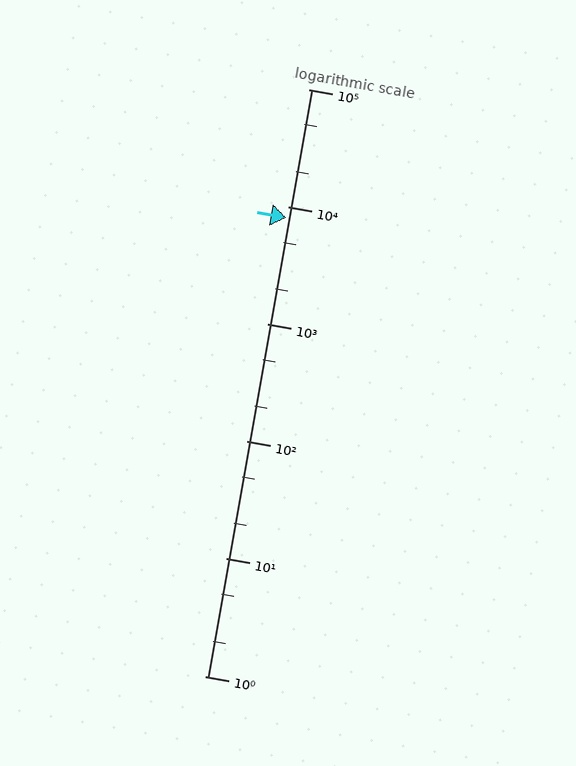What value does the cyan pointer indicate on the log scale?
The pointer indicates approximately 8000.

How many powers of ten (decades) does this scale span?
The scale spans 5 decades, from 1 to 100000.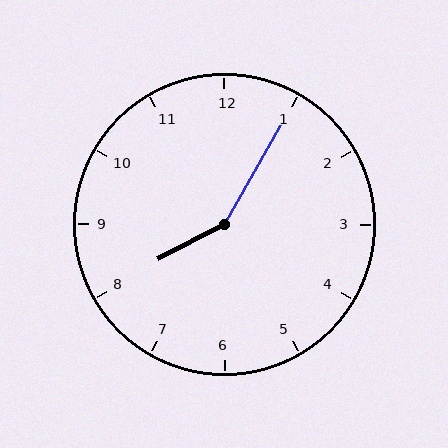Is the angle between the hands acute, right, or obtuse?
It is obtuse.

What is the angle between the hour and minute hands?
Approximately 148 degrees.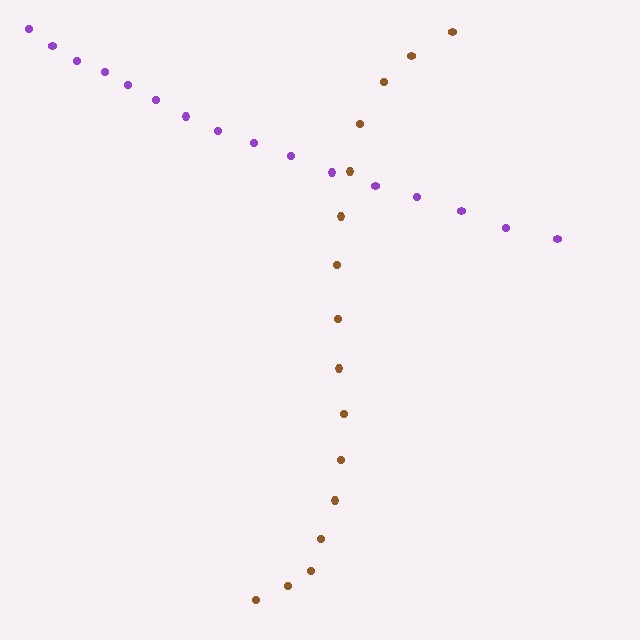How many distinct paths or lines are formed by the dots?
There are 2 distinct paths.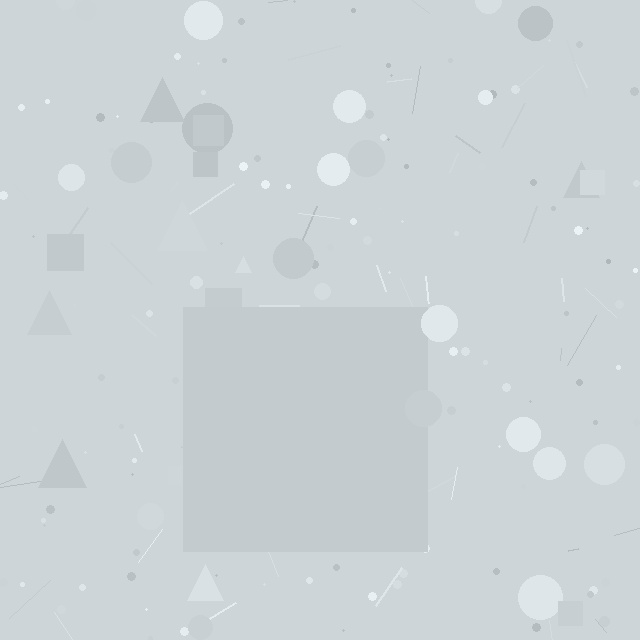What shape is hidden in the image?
A square is hidden in the image.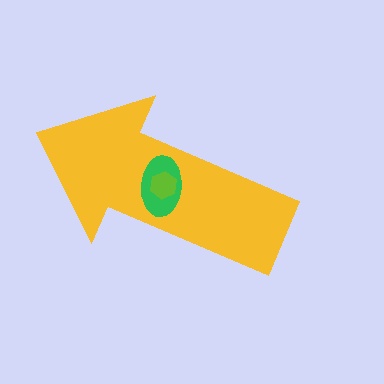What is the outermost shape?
The yellow arrow.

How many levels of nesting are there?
3.